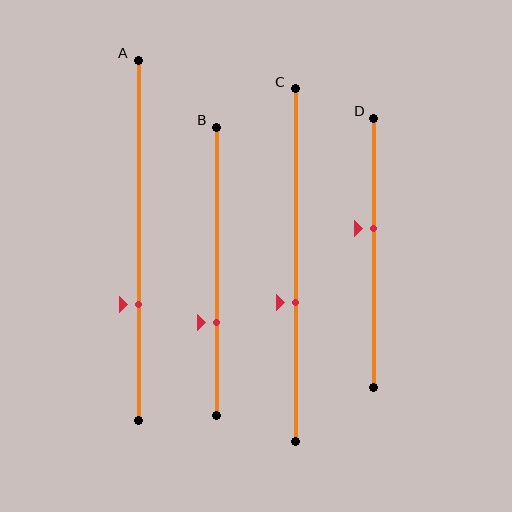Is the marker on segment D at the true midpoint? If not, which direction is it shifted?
No, the marker on segment D is shifted upward by about 9% of the segment length.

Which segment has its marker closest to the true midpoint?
Segment D has its marker closest to the true midpoint.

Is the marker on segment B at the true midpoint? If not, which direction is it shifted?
No, the marker on segment B is shifted downward by about 18% of the segment length.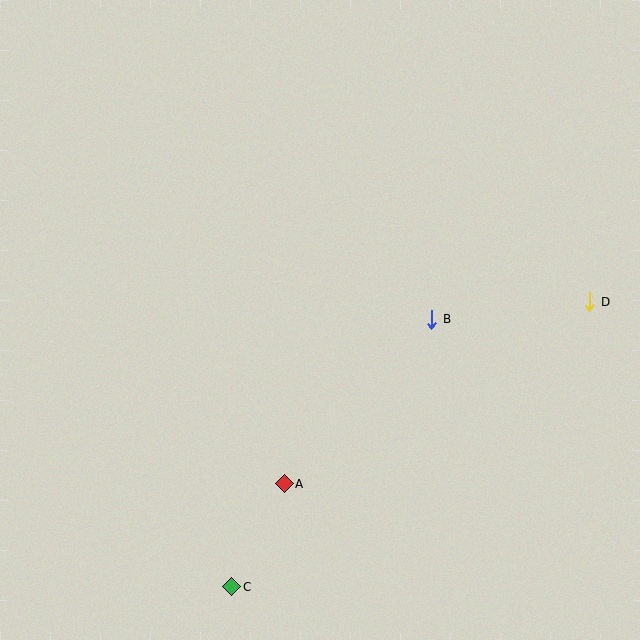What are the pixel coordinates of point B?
Point B is at (432, 319).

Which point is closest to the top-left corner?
Point B is closest to the top-left corner.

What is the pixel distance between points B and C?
The distance between B and C is 334 pixels.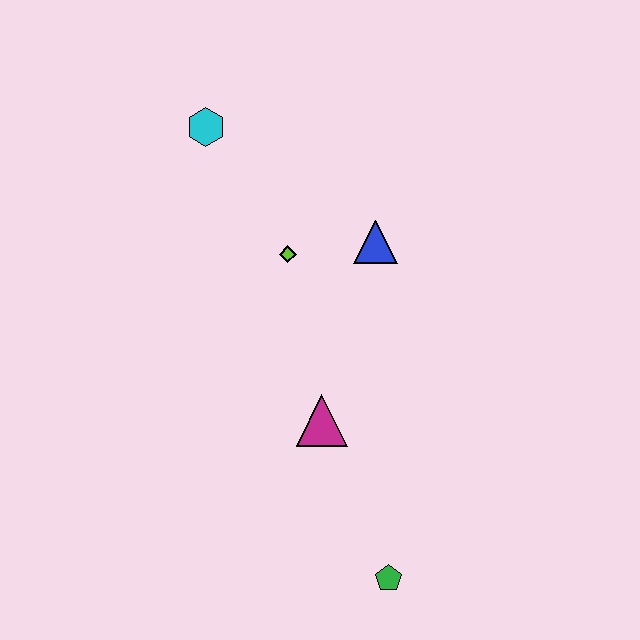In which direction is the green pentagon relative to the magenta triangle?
The green pentagon is below the magenta triangle.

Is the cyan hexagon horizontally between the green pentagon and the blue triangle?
No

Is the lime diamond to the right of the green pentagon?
No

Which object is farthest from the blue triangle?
The green pentagon is farthest from the blue triangle.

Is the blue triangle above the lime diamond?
Yes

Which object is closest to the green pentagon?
The magenta triangle is closest to the green pentagon.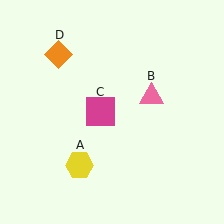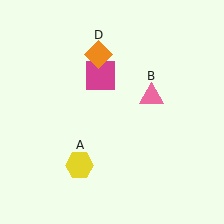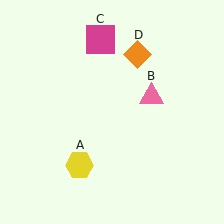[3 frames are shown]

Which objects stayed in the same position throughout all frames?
Yellow hexagon (object A) and pink triangle (object B) remained stationary.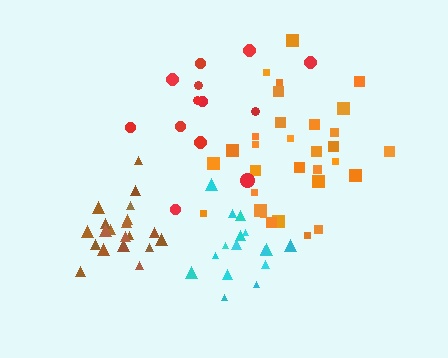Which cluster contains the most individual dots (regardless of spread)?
Orange (31).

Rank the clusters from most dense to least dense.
brown, orange, cyan, red.